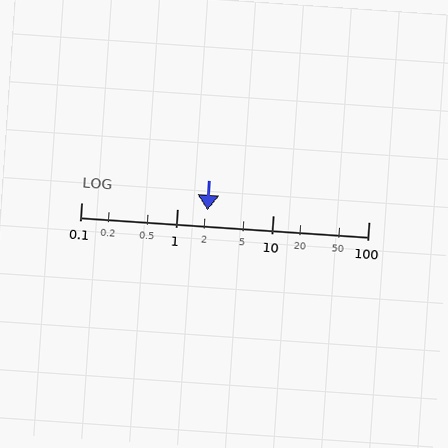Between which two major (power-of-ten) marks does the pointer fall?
The pointer is between 1 and 10.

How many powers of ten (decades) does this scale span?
The scale spans 3 decades, from 0.1 to 100.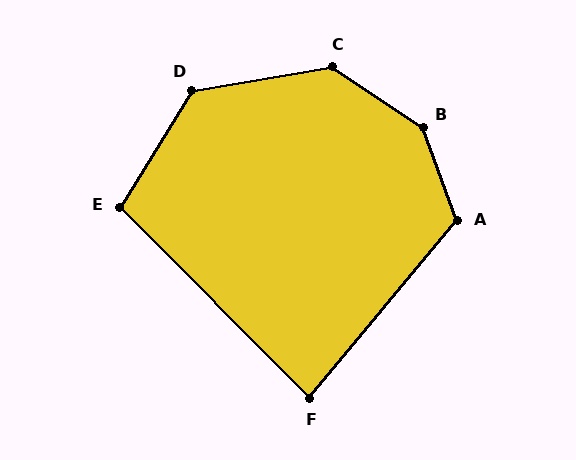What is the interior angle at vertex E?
Approximately 104 degrees (obtuse).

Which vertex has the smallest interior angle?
F, at approximately 85 degrees.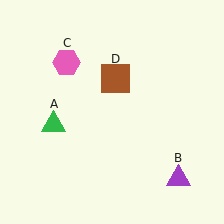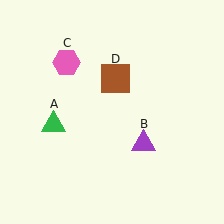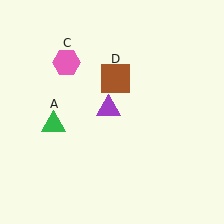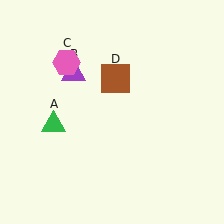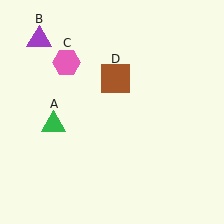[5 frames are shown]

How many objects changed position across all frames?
1 object changed position: purple triangle (object B).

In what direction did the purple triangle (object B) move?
The purple triangle (object B) moved up and to the left.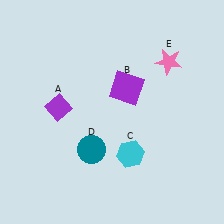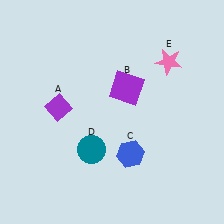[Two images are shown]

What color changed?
The hexagon (C) changed from cyan in Image 1 to blue in Image 2.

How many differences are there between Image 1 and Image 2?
There is 1 difference between the two images.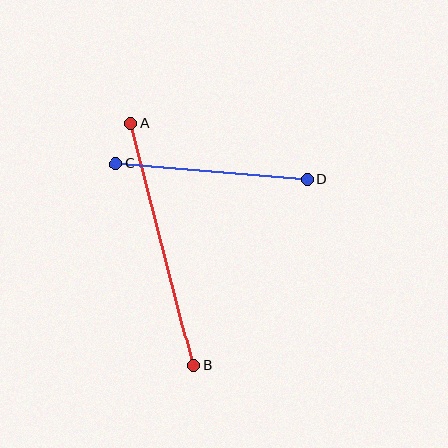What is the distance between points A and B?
The distance is approximately 249 pixels.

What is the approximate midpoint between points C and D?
The midpoint is at approximately (211, 171) pixels.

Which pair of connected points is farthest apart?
Points A and B are farthest apart.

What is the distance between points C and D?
The distance is approximately 192 pixels.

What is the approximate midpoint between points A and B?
The midpoint is at approximately (162, 244) pixels.